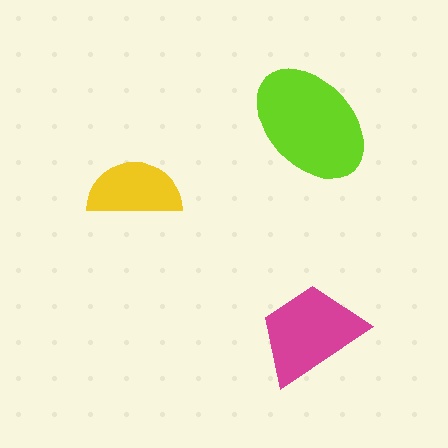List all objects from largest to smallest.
The lime ellipse, the magenta trapezoid, the yellow semicircle.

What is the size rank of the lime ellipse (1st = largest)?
1st.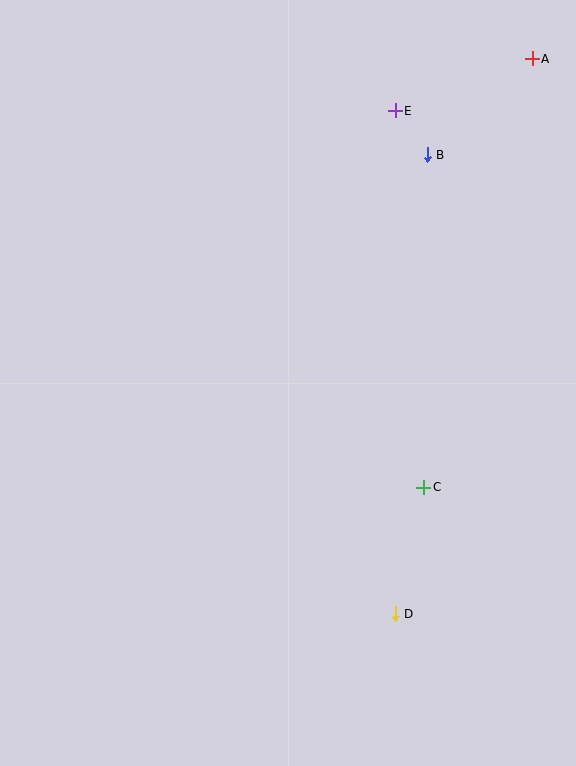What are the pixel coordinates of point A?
Point A is at (532, 59).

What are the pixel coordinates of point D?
Point D is at (395, 614).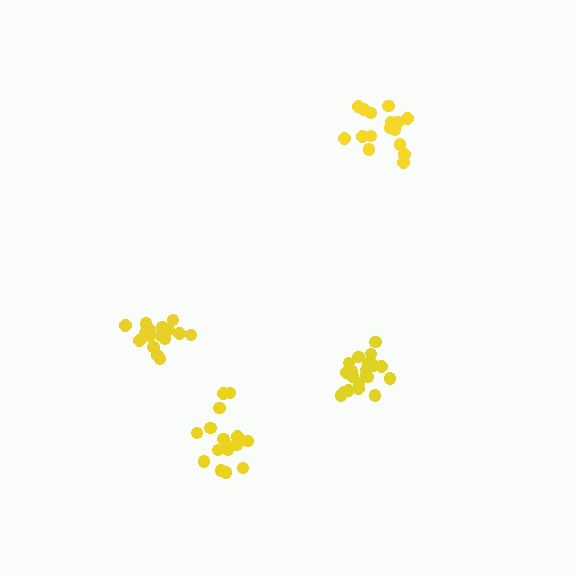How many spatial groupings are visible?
There are 4 spatial groupings.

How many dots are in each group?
Group 1: 20 dots, Group 2: 16 dots, Group 3: 18 dots, Group 4: 16 dots (70 total).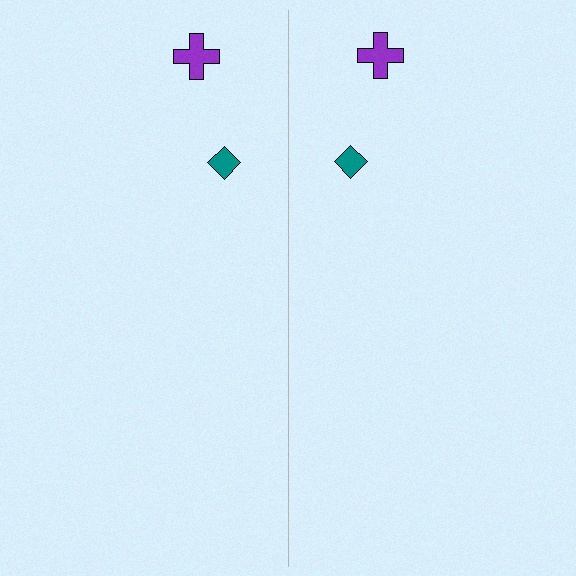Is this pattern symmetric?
Yes, this pattern has bilateral (reflection) symmetry.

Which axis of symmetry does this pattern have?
The pattern has a vertical axis of symmetry running through the center of the image.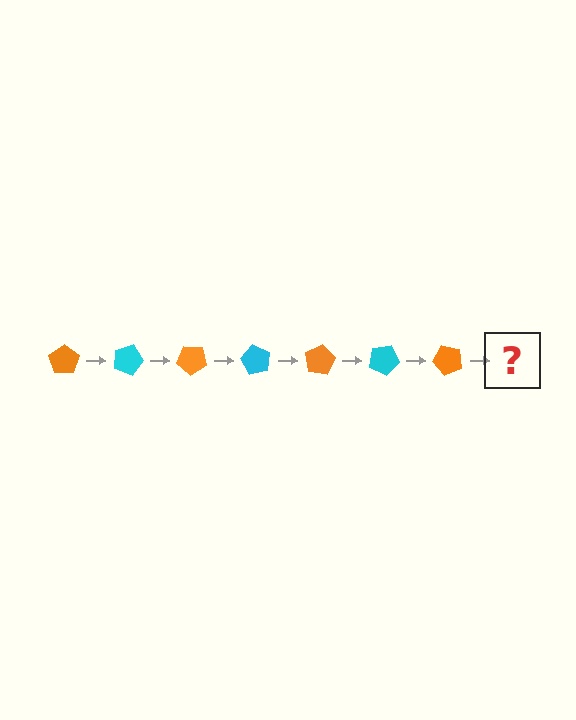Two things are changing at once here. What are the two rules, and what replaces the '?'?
The two rules are that it rotates 20 degrees each step and the color cycles through orange and cyan. The '?' should be a cyan pentagon, rotated 140 degrees from the start.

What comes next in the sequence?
The next element should be a cyan pentagon, rotated 140 degrees from the start.